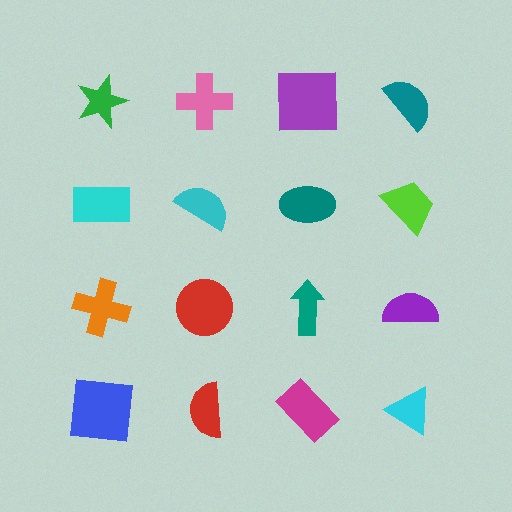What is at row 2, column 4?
A lime trapezoid.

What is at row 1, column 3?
A purple square.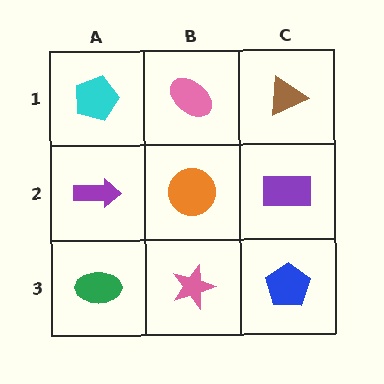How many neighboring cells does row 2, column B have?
4.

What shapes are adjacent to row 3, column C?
A purple rectangle (row 2, column C), a pink star (row 3, column B).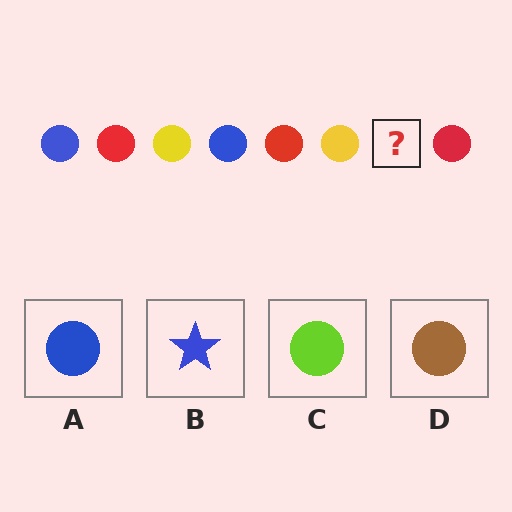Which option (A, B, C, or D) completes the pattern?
A.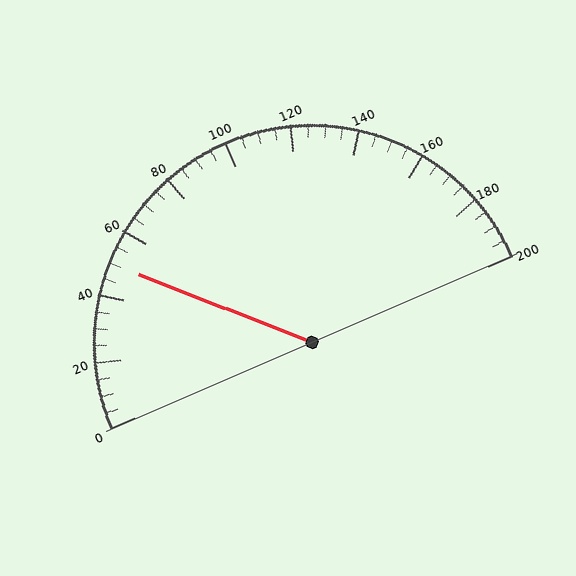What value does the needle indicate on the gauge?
The needle indicates approximately 50.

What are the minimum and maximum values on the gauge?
The gauge ranges from 0 to 200.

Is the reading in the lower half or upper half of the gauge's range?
The reading is in the lower half of the range (0 to 200).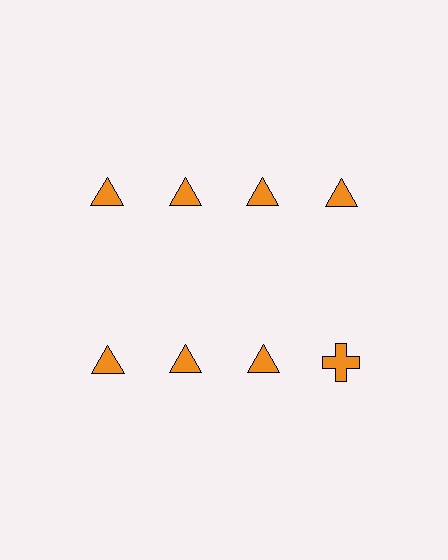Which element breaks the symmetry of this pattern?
The orange cross in the second row, second from right column breaks the symmetry. All other shapes are orange triangles.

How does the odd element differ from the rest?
It has a different shape: cross instead of triangle.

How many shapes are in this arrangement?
There are 8 shapes arranged in a grid pattern.